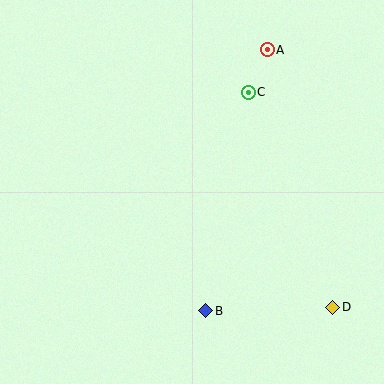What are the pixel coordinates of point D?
Point D is at (333, 307).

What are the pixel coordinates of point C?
Point C is at (248, 92).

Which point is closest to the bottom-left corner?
Point B is closest to the bottom-left corner.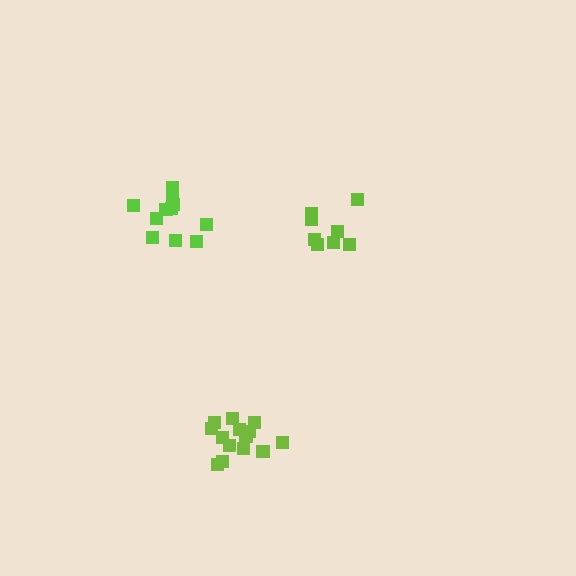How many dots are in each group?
Group 1: 8 dots, Group 2: 11 dots, Group 3: 14 dots (33 total).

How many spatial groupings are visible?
There are 3 spatial groupings.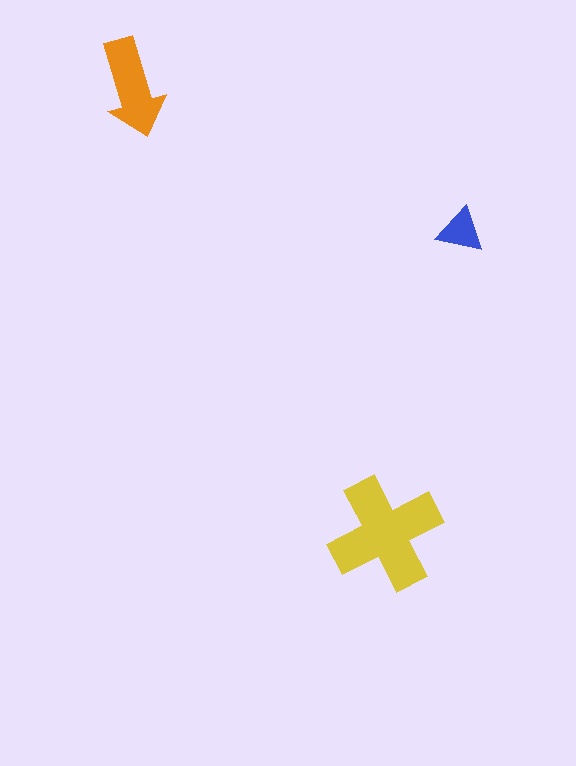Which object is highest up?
The orange arrow is topmost.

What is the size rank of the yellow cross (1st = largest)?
1st.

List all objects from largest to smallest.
The yellow cross, the orange arrow, the blue triangle.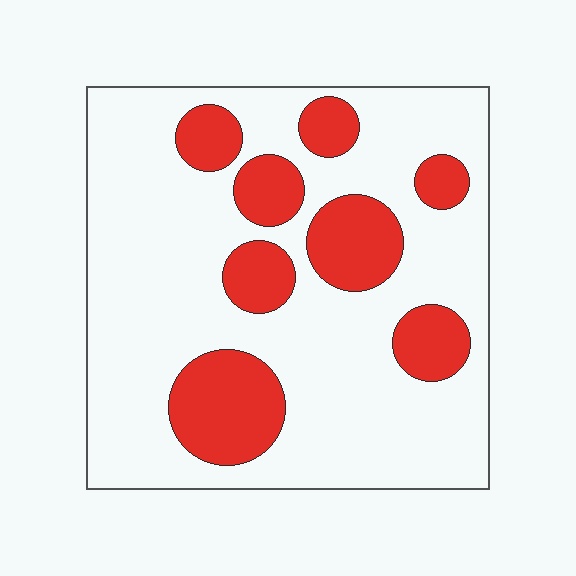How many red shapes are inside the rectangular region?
8.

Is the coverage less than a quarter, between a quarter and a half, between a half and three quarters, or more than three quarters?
Less than a quarter.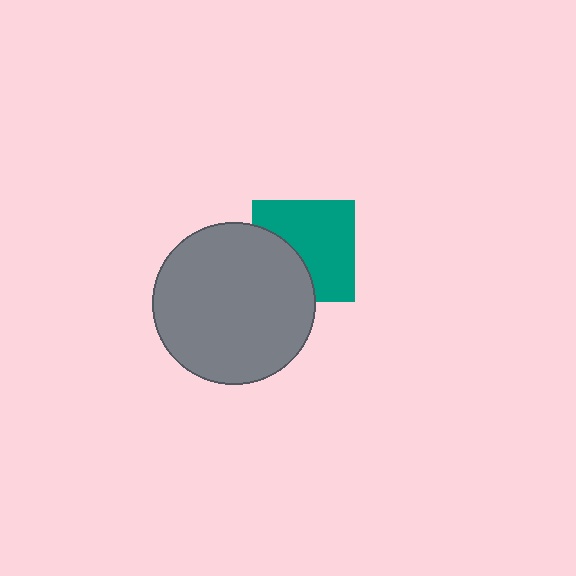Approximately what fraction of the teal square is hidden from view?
Roughly 35% of the teal square is hidden behind the gray circle.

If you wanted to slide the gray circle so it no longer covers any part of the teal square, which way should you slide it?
Slide it left — that is the most direct way to separate the two shapes.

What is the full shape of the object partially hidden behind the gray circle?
The partially hidden object is a teal square.